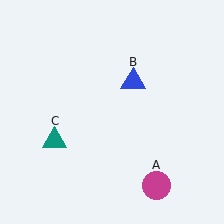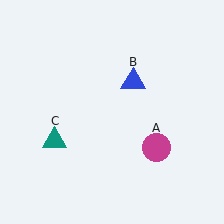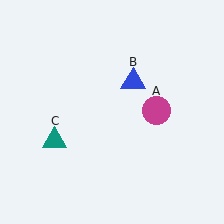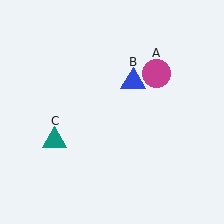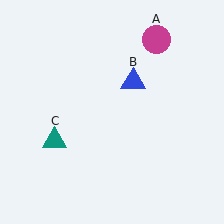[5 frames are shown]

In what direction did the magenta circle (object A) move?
The magenta circle (object A) moved up.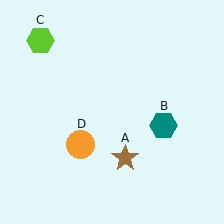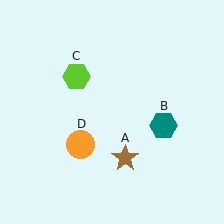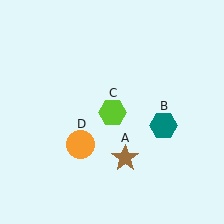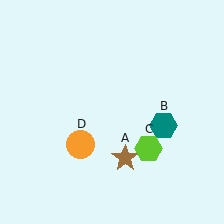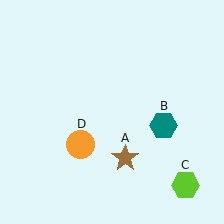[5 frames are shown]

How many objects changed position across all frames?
1 object changed position: lime hexagon (object C).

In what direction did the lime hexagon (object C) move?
The lime hexagon (object C) moved down and to the right.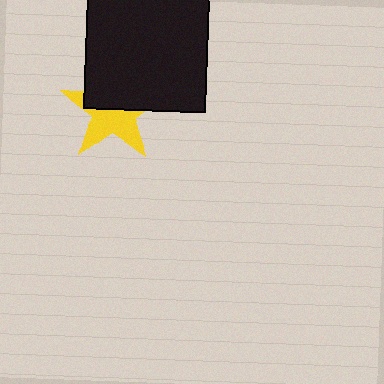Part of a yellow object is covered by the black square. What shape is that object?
It is a star.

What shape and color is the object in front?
The object in front is a black square.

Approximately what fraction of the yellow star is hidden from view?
Roughly 49% of the yellow star is hidden behind the black square.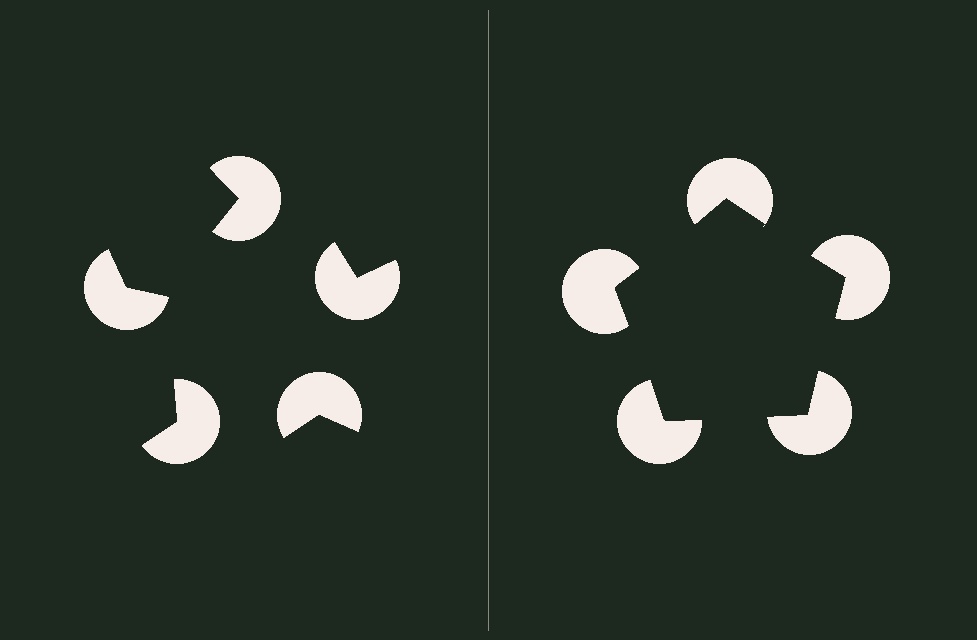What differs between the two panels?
The pac-man discs are positioned identically on both sides; only the wedge orientations differ. On the right they align to a pentagon; on the left they are misaligned.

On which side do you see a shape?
An illusory pentagon appears on the right side. On the left side the wedge cuts are rotated, so no coherent shape forms.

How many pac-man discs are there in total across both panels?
10 — 5 on each side.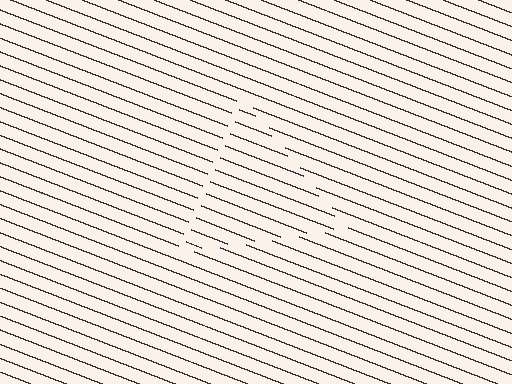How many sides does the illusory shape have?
3 sides — the line-ends trace a triangle.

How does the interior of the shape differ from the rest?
The interior of the shape contains the same grating, shifted by half a period — the contour is defined by the phase discontinuity where line-ends from the inner and outer gratings abut.